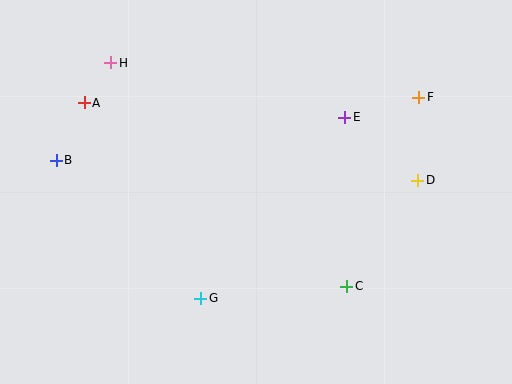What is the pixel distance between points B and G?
The distance between B and G is 200 pixels.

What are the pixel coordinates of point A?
Point A is at (84, 103).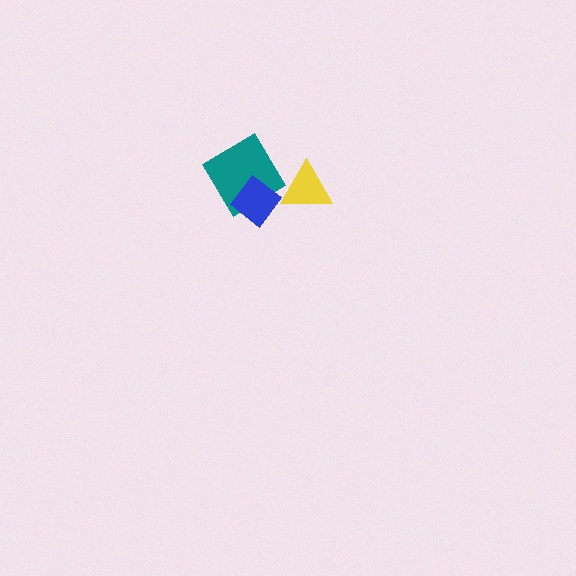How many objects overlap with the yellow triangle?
0 objects overlap with the yellow triangle.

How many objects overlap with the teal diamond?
1 object overlaps with the teal diamond.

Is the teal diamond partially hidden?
Yes, it is partially covered by another shape.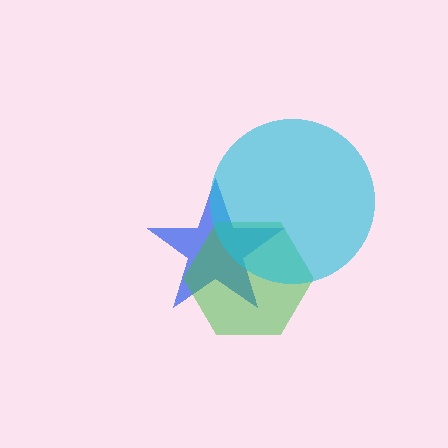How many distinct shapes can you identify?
There are 3 distinct shapes: a blue star, a green hexagon, a cyan circle.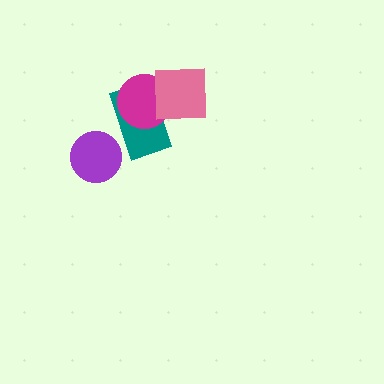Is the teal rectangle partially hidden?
Yes, it is partially covered by another shape.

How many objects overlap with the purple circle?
0 objects overlap with the purple circle.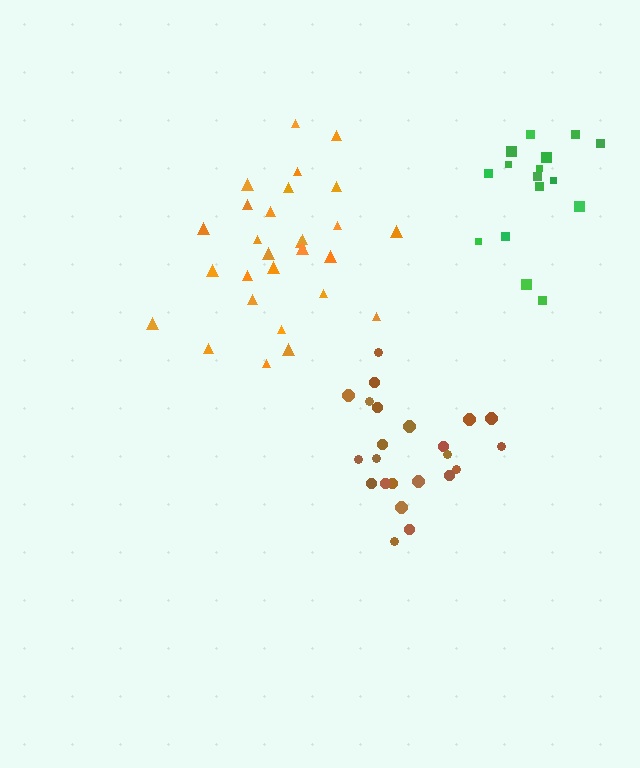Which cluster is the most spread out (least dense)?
Green.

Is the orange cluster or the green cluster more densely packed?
Orange.